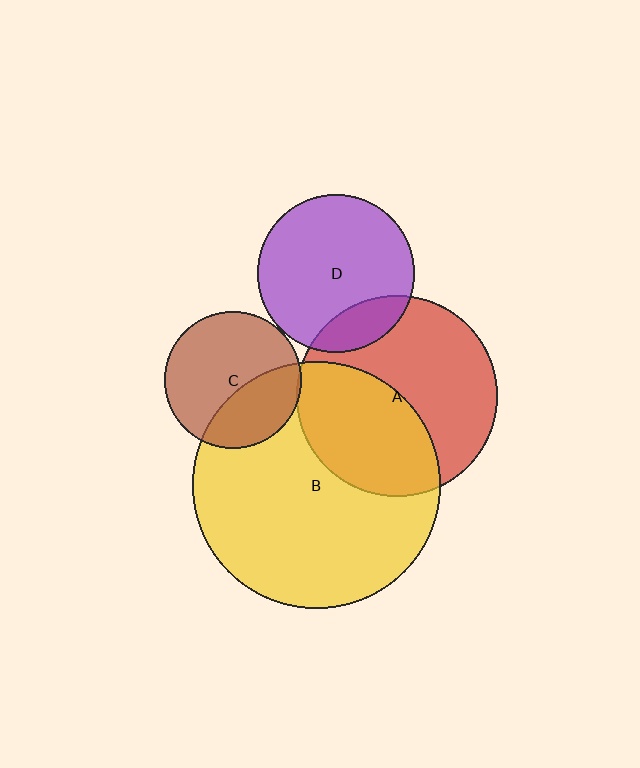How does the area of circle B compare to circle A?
Approximately 1.5 times.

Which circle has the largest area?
Circle B (yellow).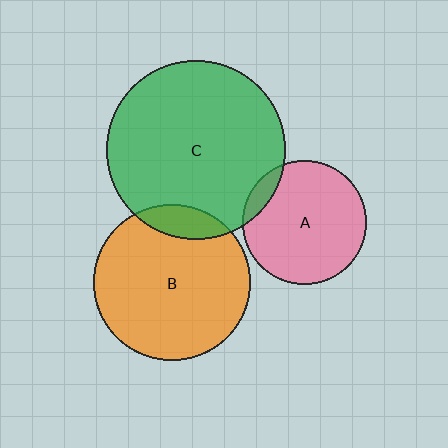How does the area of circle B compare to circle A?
Approximately 1.6 times.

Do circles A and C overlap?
Yes.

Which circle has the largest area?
Circle C (green).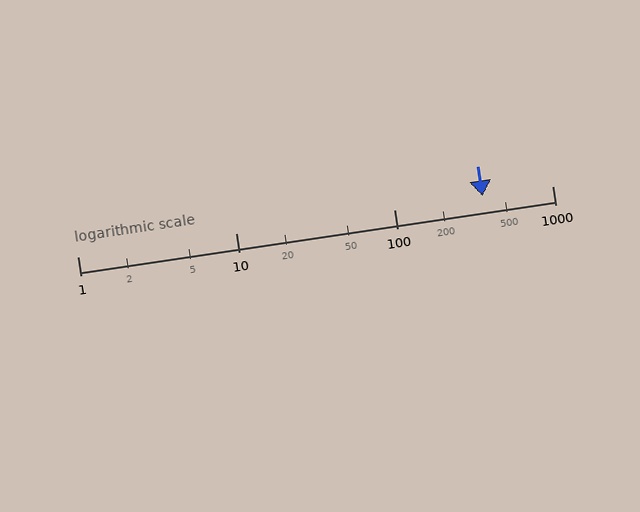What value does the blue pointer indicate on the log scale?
The pointer indicates approximately 360.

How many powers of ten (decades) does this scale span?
The scale spans 3 decades, from 1 to 1000.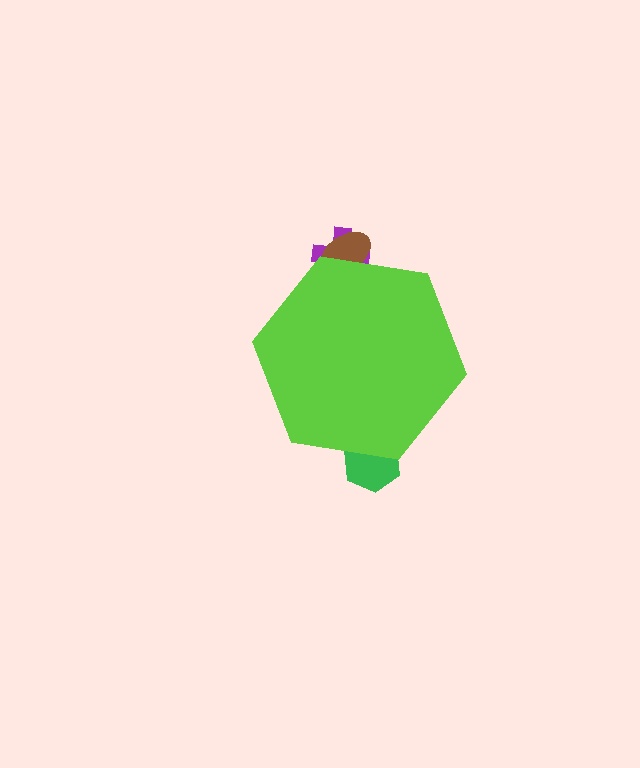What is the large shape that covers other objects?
A lime hexagon.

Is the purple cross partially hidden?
Yes, the purple cross is partially hidden behind the lime hexagon.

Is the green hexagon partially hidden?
Yes, the green hexagon is partially hidden behind the lime hexagon.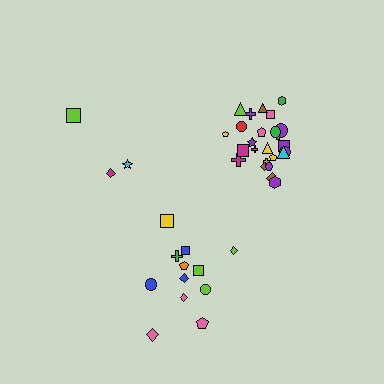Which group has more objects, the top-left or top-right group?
The top-right group.